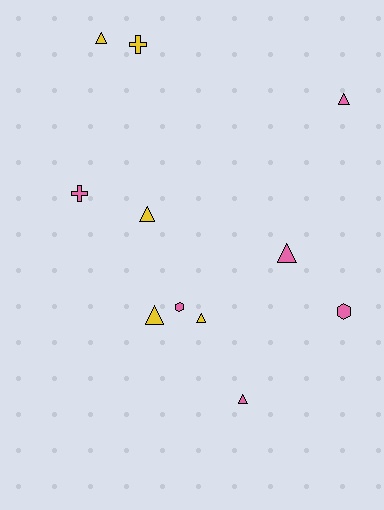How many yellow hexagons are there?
There are no yellow hexagons.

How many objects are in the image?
There are 11 objects.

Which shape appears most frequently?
Triangle, with 7 objects.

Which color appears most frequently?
Pink, with 6 objects.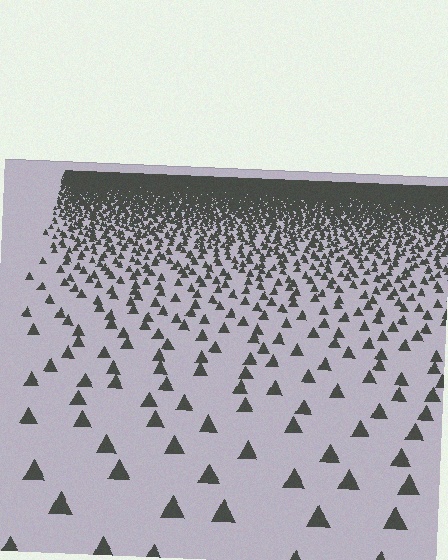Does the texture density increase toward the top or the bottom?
Density increases toward the top.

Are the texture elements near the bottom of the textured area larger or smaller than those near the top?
Larger. Near the bottom, elements are closer to the viewer and appear at a bigger on-screen size.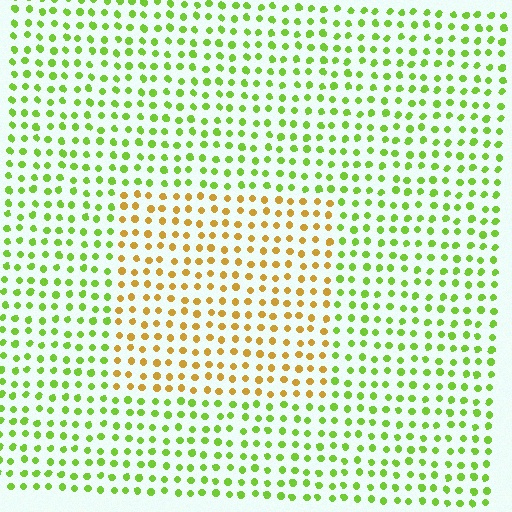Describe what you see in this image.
The image is filled with small lime elements in a uniform arrangement. A rectangle-shaped region is visible where the elements are tinted to a slightly different hue, forming a subtle color boundary.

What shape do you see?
I see a rectangle.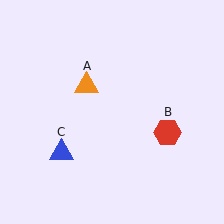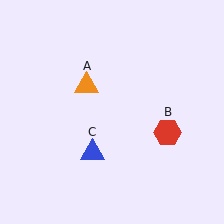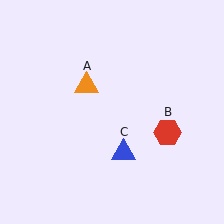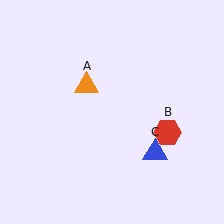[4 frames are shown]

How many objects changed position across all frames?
1 object changed position: blue triangle (object C).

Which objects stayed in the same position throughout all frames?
Orange triangle (object A) and red hexagon (object B) remained stationary.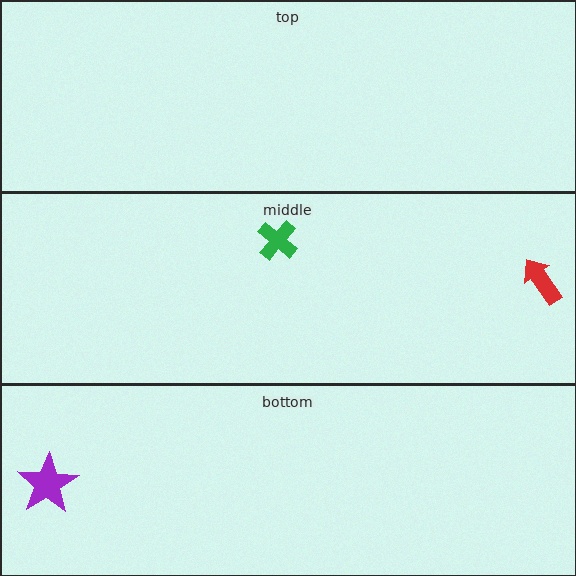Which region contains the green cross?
The middle region.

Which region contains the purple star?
The bottom region.